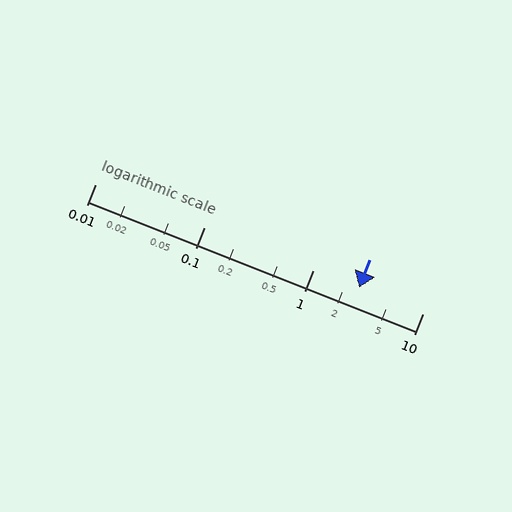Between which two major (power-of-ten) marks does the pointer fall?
The pointer is between 1 and 10.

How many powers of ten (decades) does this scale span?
The scale spans 3 decades, from 0.01 to 10.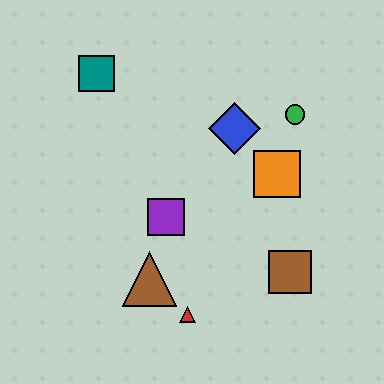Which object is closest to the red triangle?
The brown triangle is closest to the red triangle.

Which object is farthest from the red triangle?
The teal square is farthest from the red triangle.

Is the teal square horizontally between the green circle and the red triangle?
No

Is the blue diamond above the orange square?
Yes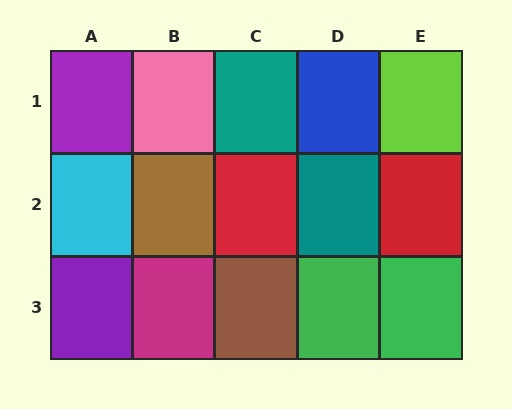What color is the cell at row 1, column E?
Lime.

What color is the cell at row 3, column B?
Magenta.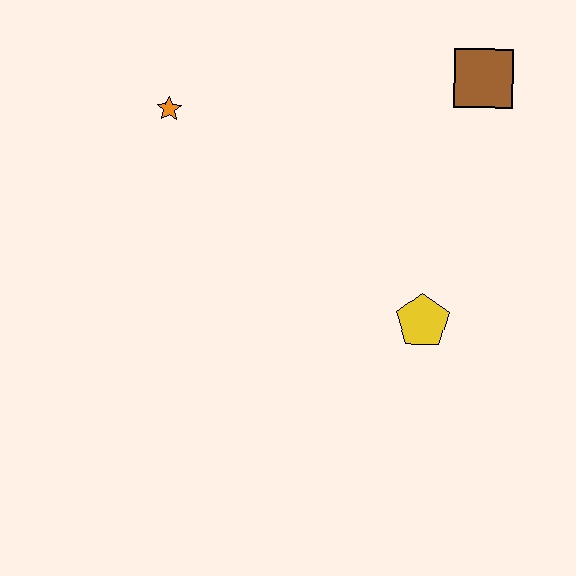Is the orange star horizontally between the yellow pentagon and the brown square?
No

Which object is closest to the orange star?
The brown square is closest to the orange star.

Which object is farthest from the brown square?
The orange star is farthest from the brown square.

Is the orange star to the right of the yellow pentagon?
No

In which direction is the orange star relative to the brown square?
The orange star is to the left of the brown square.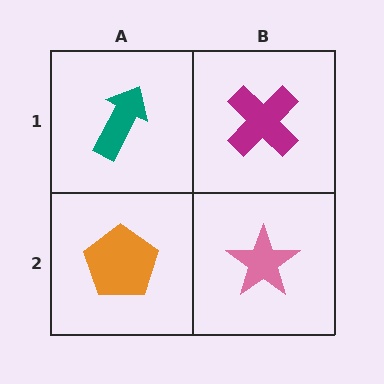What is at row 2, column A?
An orange pentagon.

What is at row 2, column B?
A pink star.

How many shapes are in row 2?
2 shapes.